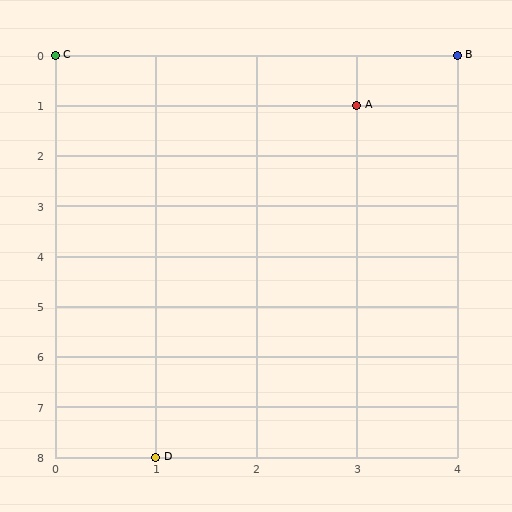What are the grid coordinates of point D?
Point D is at grid coordinates (1, 8).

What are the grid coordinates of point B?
Point B is at grid coordinates (4, 0).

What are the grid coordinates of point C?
Point C is at grid coordinates (0, 0).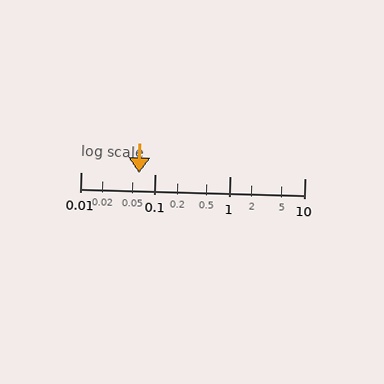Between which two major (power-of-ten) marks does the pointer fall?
The pointer is between 0.01 and 0.1.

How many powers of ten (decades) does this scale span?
The scale spans 3 decades, from 0.01 to 10.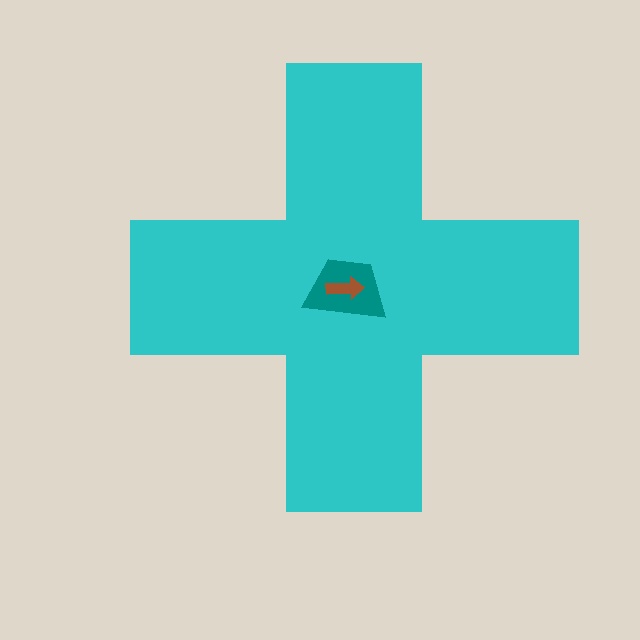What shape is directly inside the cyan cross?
The teal trapezoid.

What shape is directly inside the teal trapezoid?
The brown arrow.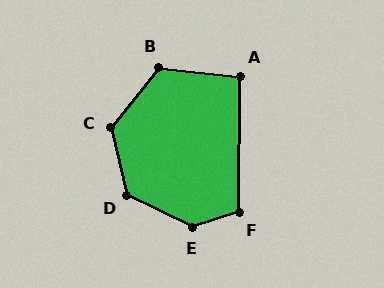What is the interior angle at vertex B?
Approximately 123 degrees (obtuse).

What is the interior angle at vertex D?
Approximately 129 degrees (obtuse).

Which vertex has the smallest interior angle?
A, at approximately 95 degrees.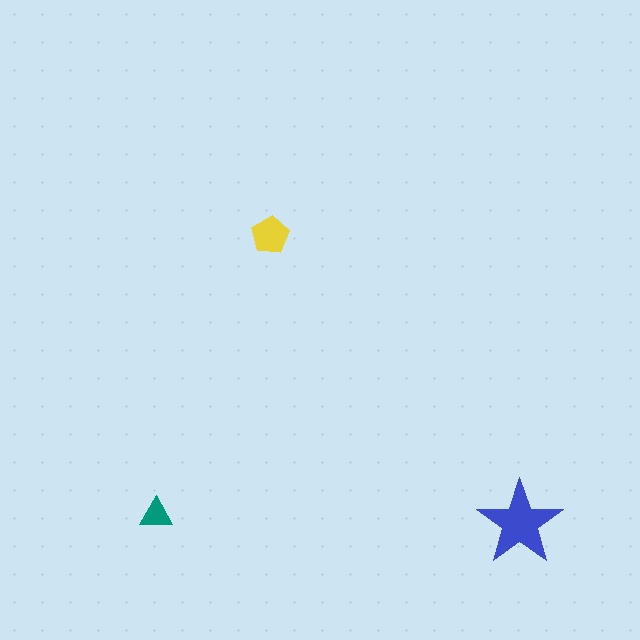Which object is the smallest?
The teal triangle.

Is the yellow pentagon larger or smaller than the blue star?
Smaller.